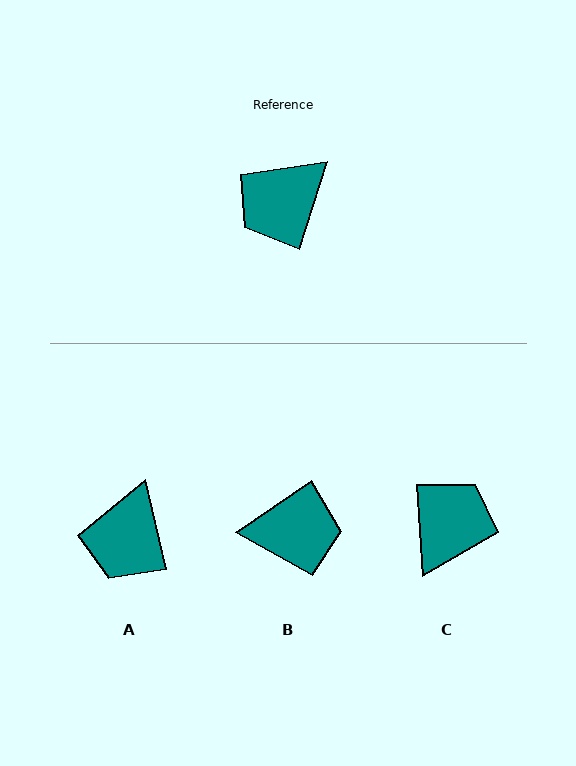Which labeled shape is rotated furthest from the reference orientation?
C, about 158 degrees away.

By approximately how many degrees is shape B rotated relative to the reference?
Approximately 142 degrees counter-clockwise.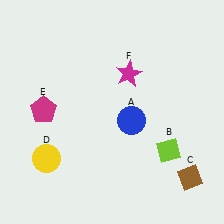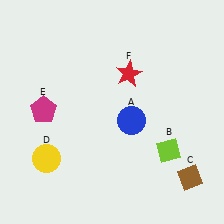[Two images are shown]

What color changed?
The star (F) changed from magenta in Image 1 to red in Image 2.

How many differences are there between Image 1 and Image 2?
There is 1 difference between the two images.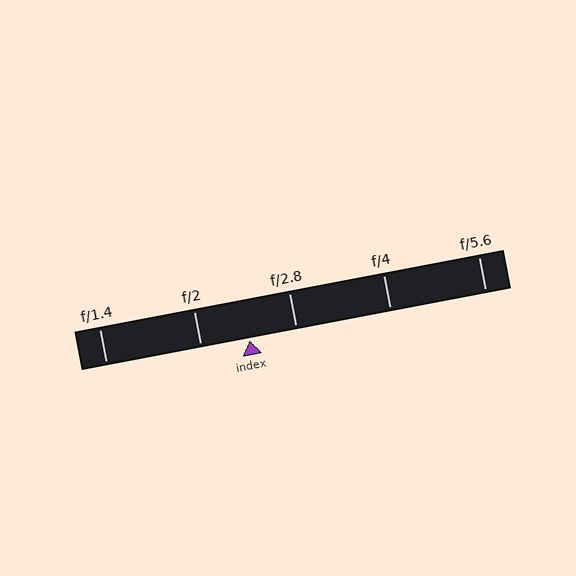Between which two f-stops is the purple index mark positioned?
The index mark is between f/2 and f/2.8.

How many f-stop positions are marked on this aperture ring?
There are 5 f-stop positions marked.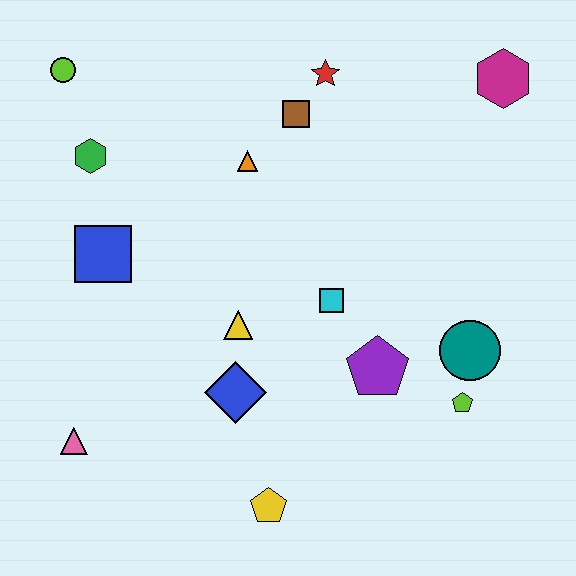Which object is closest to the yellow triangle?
The blue diamond is closest to the yellow triangle.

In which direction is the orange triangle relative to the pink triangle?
The orange triangle is above the pink triangle.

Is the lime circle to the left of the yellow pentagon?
Yes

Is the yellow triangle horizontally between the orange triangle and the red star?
No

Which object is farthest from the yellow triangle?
The magenta hexagon is farthest from the yellow triangle.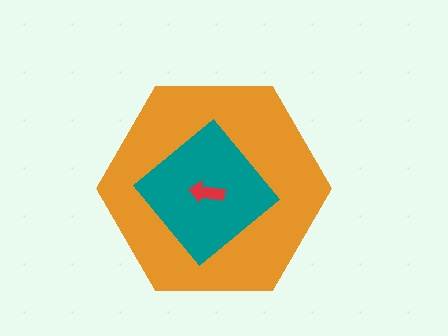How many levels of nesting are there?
3.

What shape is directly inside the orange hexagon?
The teal diamond.